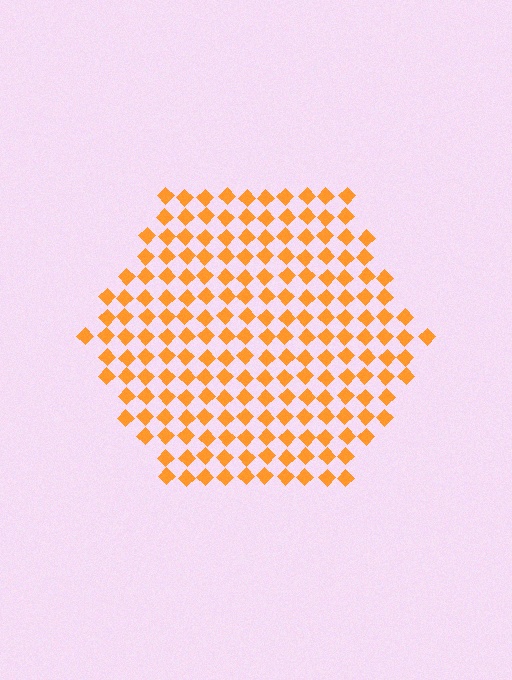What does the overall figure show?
The overall figure shows a hexagon.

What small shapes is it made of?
It is made of small diamonds.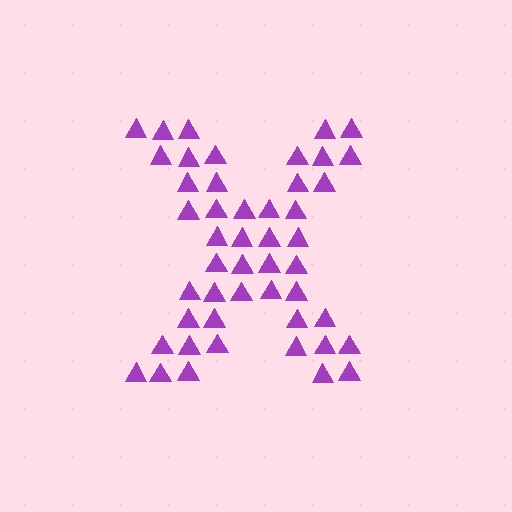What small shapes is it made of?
It is made of small triangles.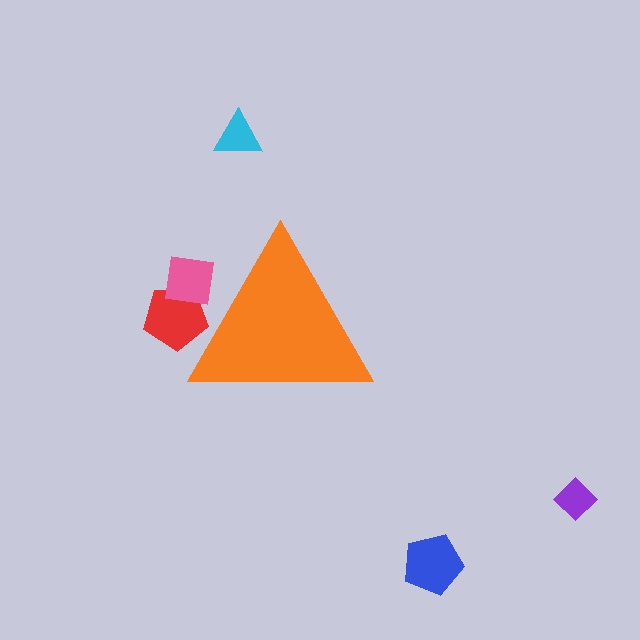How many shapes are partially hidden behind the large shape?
2 shapes are partially hidden.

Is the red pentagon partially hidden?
Yes, the red pentagon is partially hidden behind the orange triangle.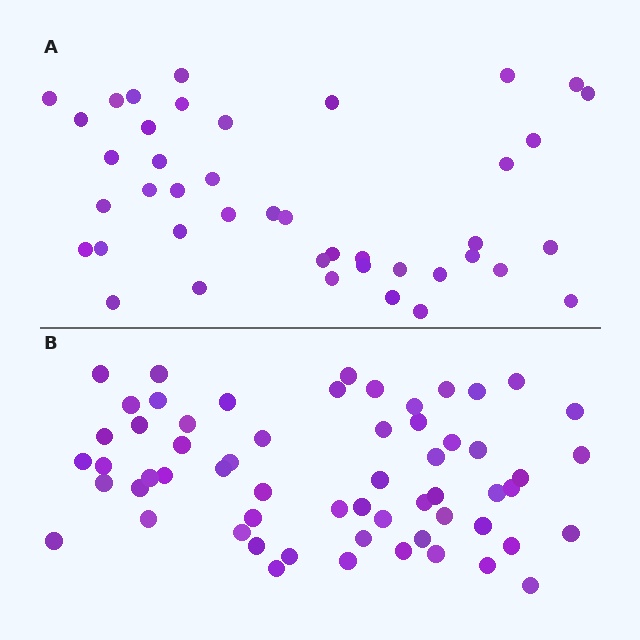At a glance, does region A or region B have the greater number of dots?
Region B (the bottom region) has more dots.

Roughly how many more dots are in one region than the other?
Region B has approximately 20 more dots than region A.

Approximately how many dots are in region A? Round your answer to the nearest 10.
About 40 dots. (The exact count is 42, which rounds to 40.)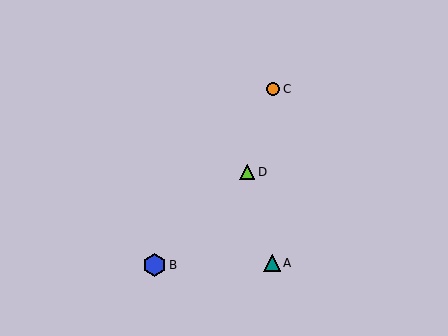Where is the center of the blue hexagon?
The center of the blue hexagon is at (155, 265).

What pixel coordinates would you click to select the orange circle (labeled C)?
Click at (273, 89) to select the orange circle C.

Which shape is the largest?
The blue hexagon (labeled B) is the largest.